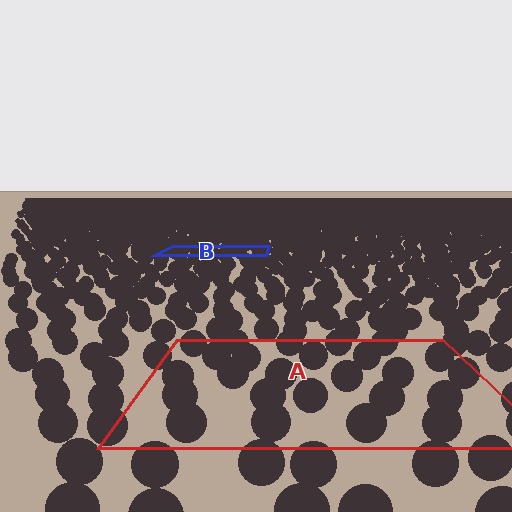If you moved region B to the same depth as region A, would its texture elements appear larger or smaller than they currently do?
They would appear larger. At a closer depth, the same texture elements are projected at a bigger on-screen size.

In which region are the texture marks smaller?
The texture marks are smaller in region B, because it is farther away.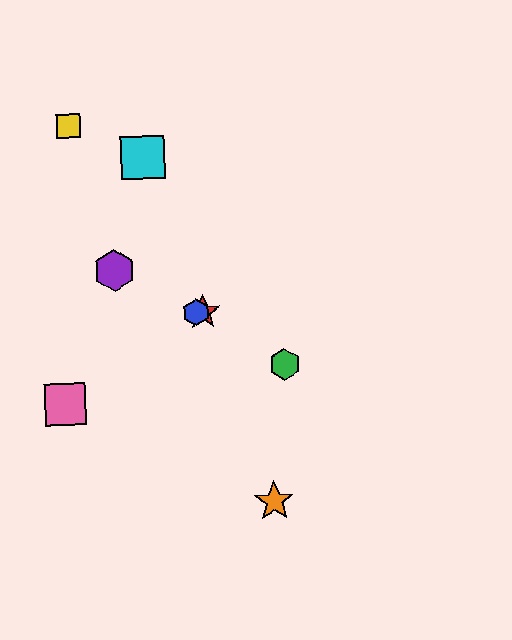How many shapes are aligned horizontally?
2 shapes (the red star, the blue hexagon) are aligned horizontally.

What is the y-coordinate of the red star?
The red star is at y≈312.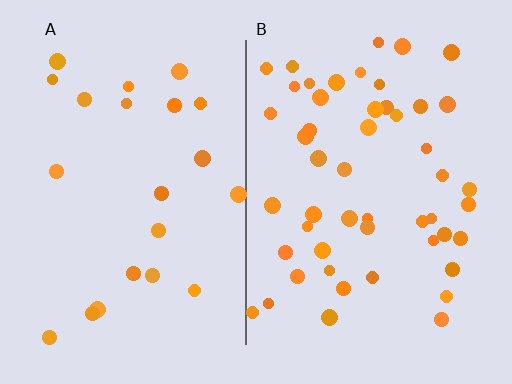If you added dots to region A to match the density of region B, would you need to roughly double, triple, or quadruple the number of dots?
Approximately double.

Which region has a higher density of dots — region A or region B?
B (the right).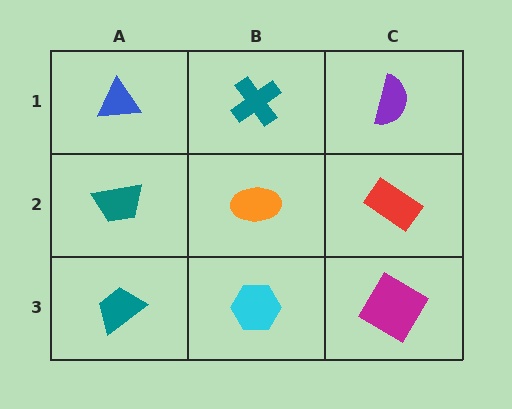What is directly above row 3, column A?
A teal trapezoid.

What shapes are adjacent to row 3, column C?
A red rectangle (row 2, column C), a cyan hexagon (row 3, column B).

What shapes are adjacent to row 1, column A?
A teal trapezoid (row 2, column A), a teal cross (row 1, column B).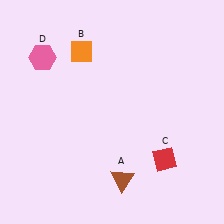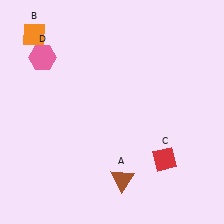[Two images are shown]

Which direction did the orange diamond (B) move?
The orange diamond (B) moved left.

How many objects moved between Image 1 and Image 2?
1 object moved between the two images.